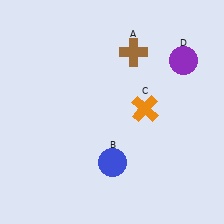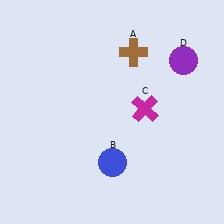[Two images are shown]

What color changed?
The cross (C) changed from orange in Image 1 to magenta in Image 2.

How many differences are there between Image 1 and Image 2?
There is 1 difference between the two images.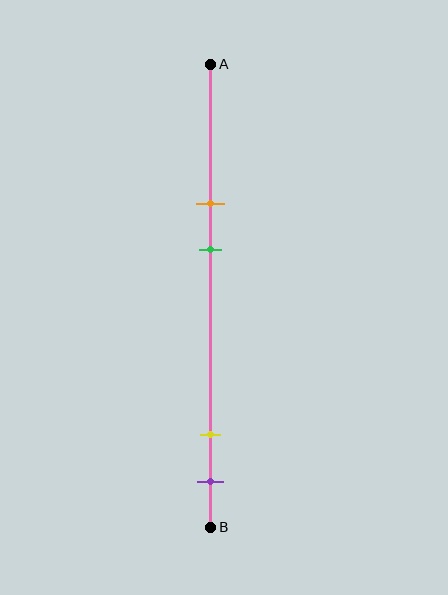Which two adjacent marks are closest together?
The yellow and purple marks are the closest adjacent pair.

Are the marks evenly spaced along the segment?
No, the marks are not evenly spaced.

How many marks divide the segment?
There are 4 marks dividing the segment.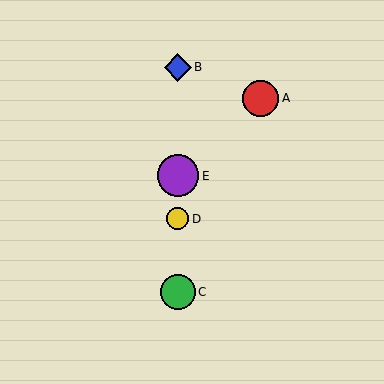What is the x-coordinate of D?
Object D is at x≈178.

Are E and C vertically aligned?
Yes, both are at x≈178.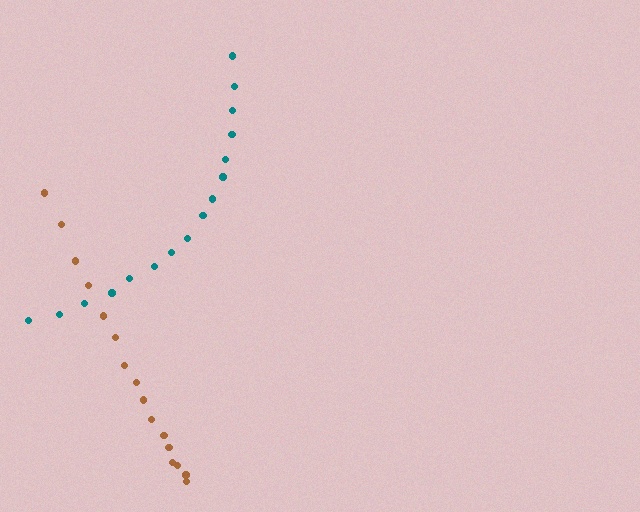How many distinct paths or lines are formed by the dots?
There are 2 distinct paths.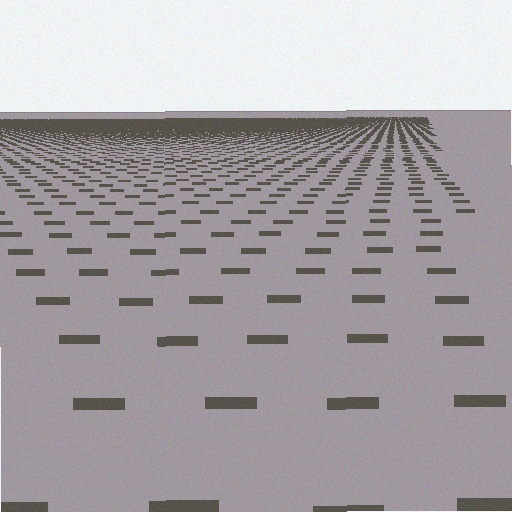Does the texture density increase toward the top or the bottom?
Density increases toward the top.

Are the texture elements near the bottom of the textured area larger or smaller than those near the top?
Larger. Near the bottom, elements are closer to the viewer and appear at a bigger on-screen size.